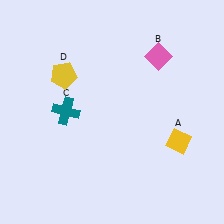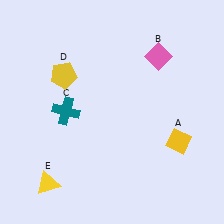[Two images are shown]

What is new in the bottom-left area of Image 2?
A yellow triangle (E) was added in the bottom-left area of Image 2.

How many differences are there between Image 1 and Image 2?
There is 1 difference between the two images.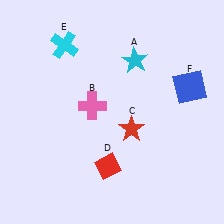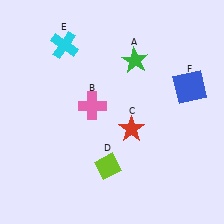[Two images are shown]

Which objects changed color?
A changed from cyan to green. D changed from red to lime.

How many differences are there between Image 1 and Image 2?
There are 2 differences between the two images.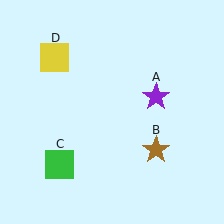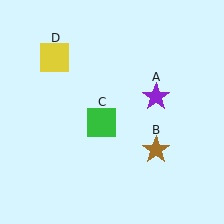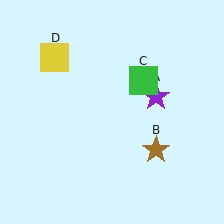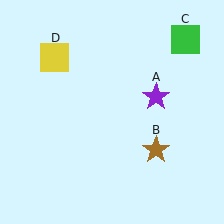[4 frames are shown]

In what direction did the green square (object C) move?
The green square (object C) moved up and to the right.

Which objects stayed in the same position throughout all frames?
Purple star (object A) and brown star (object B) and yellow square (object D) remained stationary.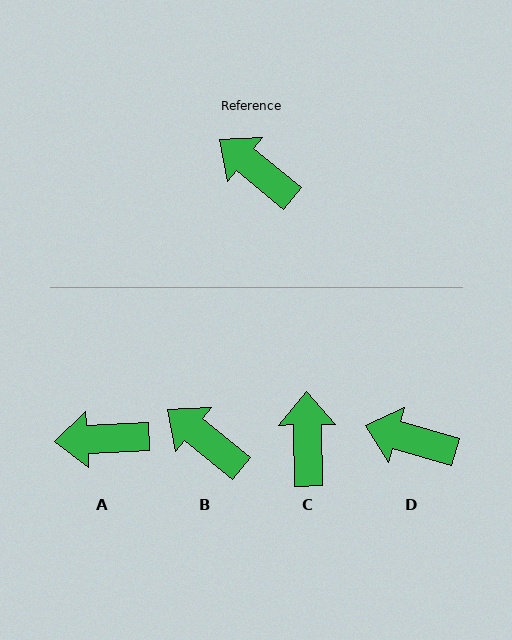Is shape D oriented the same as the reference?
No, it is off by about 23 degrees.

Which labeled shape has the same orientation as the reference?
B.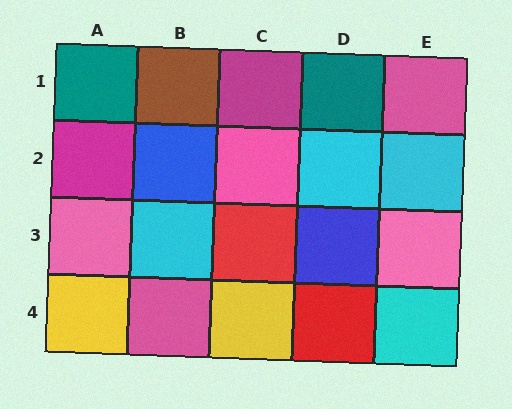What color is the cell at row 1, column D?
Teal.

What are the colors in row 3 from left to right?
Pink, cyan, red, blue, pink.